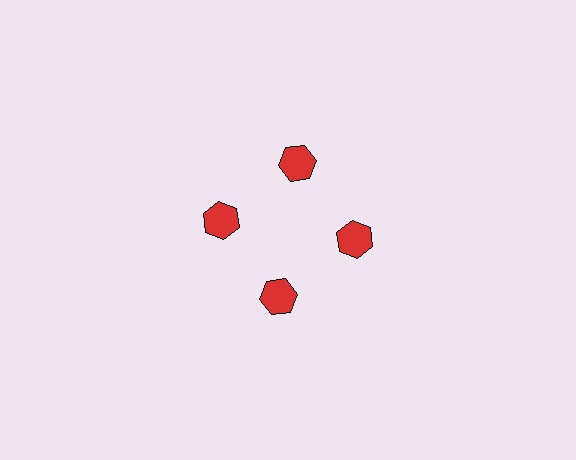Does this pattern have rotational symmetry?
Yes, this pattern has 4-fold rotational symmetry. It looks the same after rotating 90 degrees around the center.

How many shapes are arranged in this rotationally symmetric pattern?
There are 4 shapes, arranged in 4 groups of 1.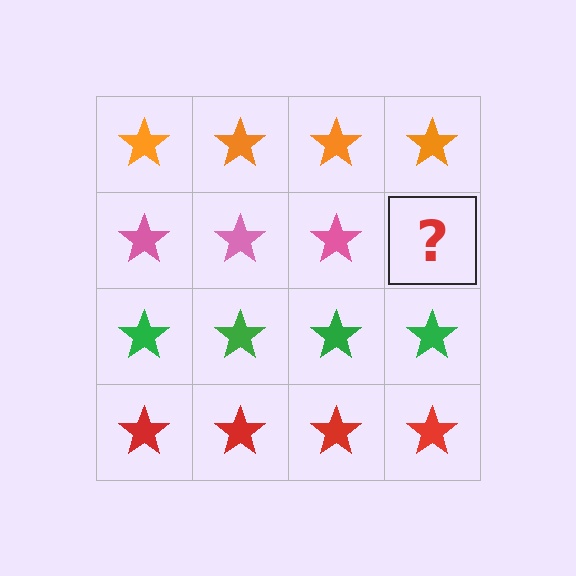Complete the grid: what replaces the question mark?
The question mark should be replaced with a pink star.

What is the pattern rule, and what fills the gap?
The rule is that each row has a consistent color. The gap should be filled with a pink star.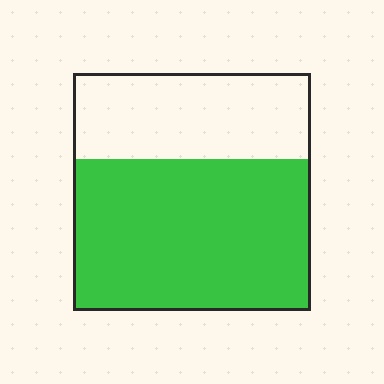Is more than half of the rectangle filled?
Yes.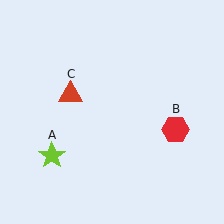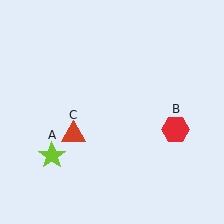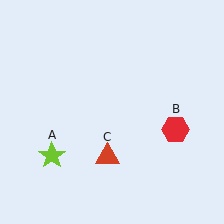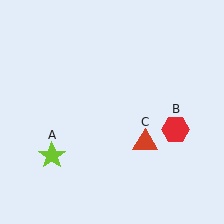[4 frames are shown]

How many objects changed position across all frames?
1 object changed position: red triangle (object C).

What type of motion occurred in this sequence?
The red triangle (object C) rotated counterclockwise around the center of the scene.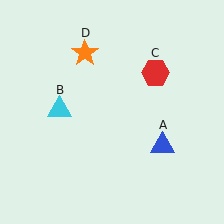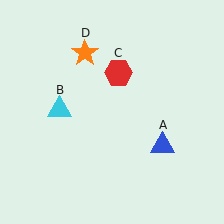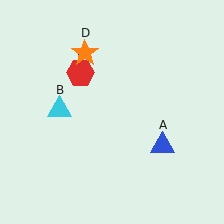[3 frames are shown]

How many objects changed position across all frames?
1 object changed position: red hexagon (object C).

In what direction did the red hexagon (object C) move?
The red hexagon (object C) moved left.